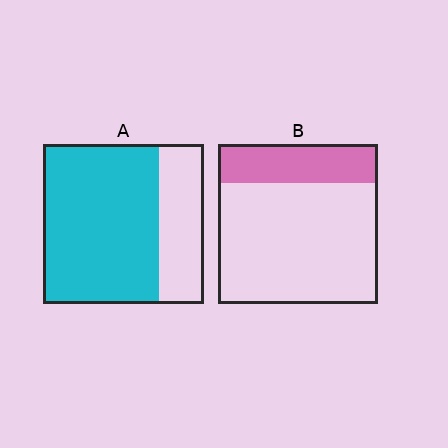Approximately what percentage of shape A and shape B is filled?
A is approximately 70% and B is approximately 25%.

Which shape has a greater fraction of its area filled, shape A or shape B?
Shape A.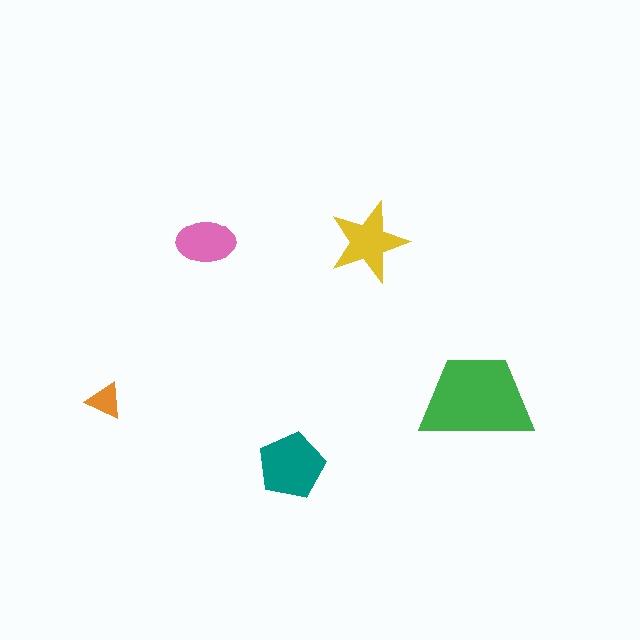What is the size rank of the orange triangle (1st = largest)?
5th.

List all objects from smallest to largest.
The orange triangle, the pink ellipse, the yellow star, the teal pentagon, the green trapezoid.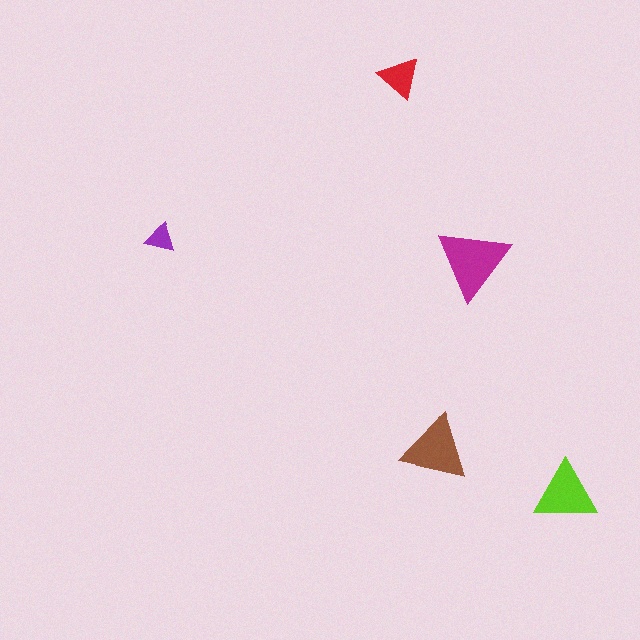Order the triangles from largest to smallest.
the magenta one, the brown one, the lime one, the red one, the purple one.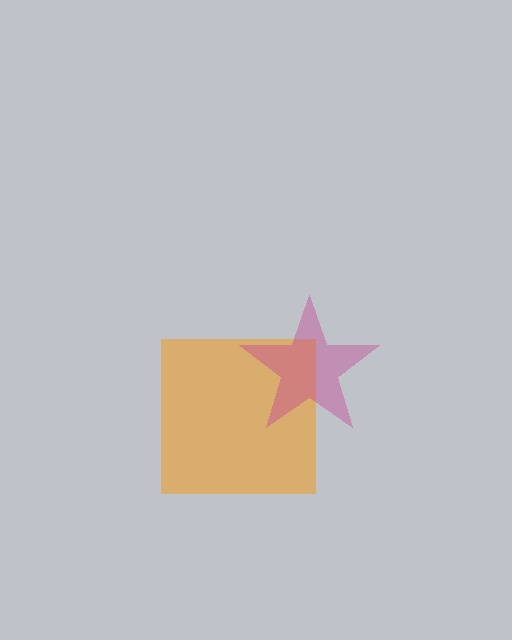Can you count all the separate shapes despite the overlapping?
Yes, there are 2 separate shapes.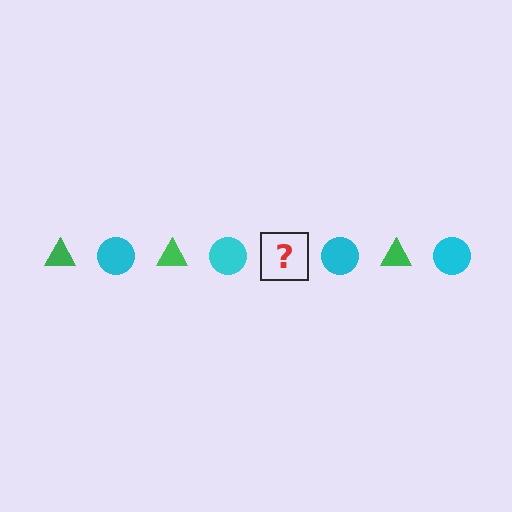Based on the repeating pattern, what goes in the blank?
The blank should be a green triangle.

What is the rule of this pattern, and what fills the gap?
The rule is that the pattern alternates between green triangle and cyan circle. The gap should be filled with a green triangle.